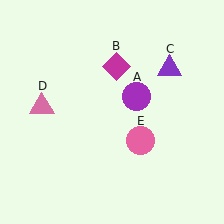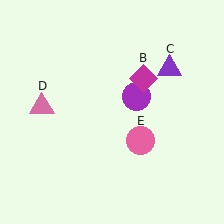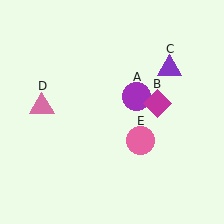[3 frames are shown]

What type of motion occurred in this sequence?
The magenta diamond (object B) rotated clockwise around the center of the scene.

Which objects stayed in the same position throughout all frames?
Purple circle (object A) and purple triangle (object C) and pink triangle (object D) and pink circle (object E) remained stationary.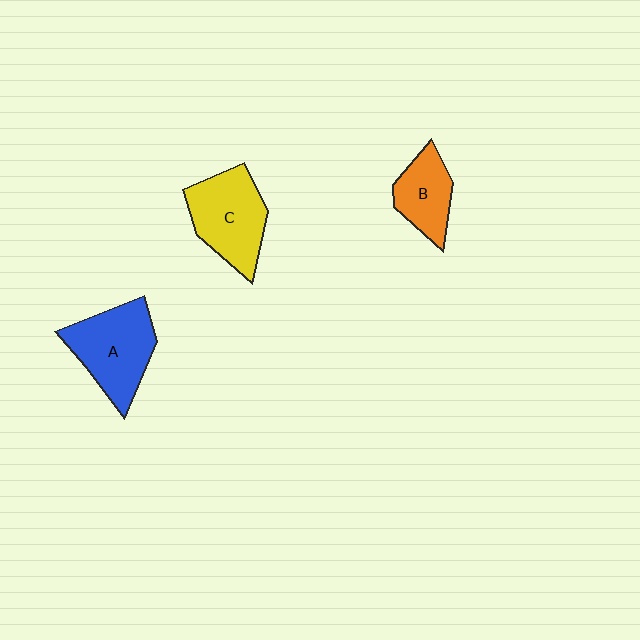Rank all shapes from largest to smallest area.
From largest to smallest: A (blue), C (yellow), B (orange).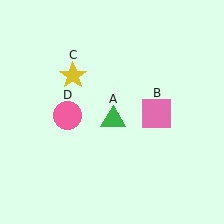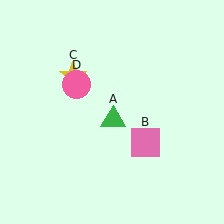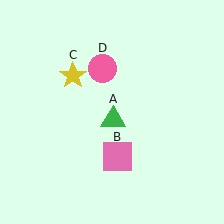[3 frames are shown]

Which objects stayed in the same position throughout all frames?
Green triangle (object A) and yellow star (object C) remained stationary.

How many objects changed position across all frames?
2 objects changed position: pink square (object B), pink circle (object D).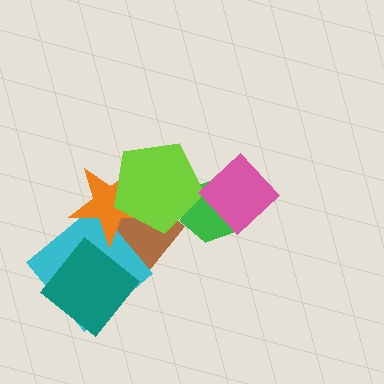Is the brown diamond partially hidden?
Yes, it is partially covered by another shape.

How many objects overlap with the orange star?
3 objects overlap with the orange star.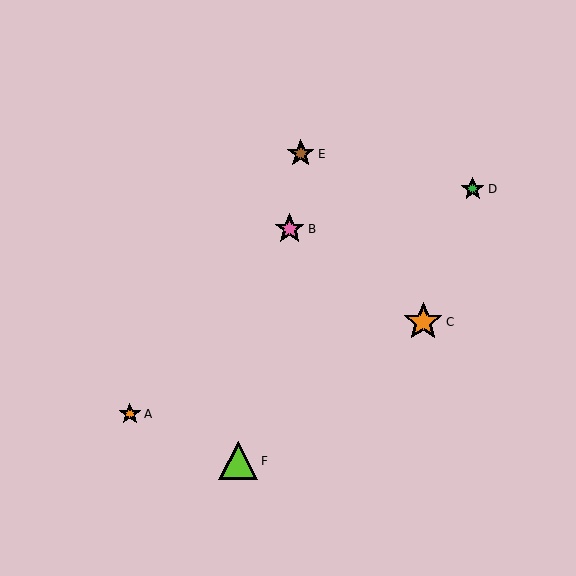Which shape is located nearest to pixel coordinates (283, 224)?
The pink star (labeled B) at (290, 229) is nearest to that location.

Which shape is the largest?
The lime triangle (labeled F) is the largest.